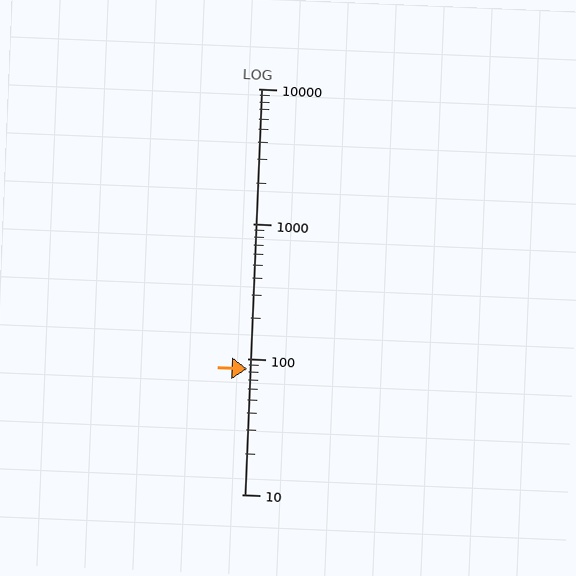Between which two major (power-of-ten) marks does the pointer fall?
The pointer is between 10 and 100.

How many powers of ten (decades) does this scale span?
The scale spans 3 decades, from 10 to 10000.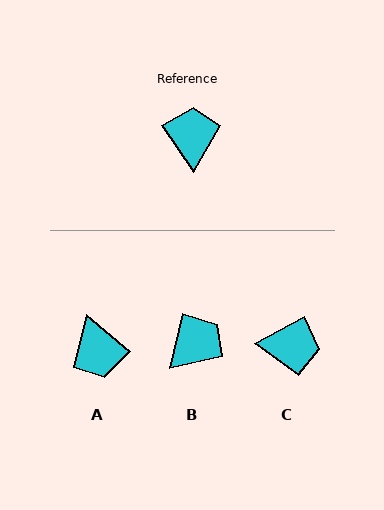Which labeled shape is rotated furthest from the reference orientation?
A, about 165 degrees away.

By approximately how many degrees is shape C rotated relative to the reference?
Approximately 96 degrees clockwise.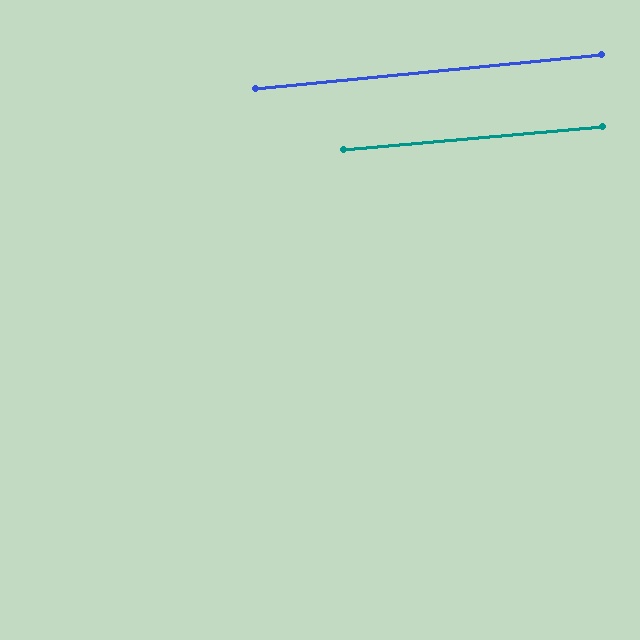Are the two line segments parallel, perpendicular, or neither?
Parallel — their directions differ by only 0.7°.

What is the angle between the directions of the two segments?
Approximately 1 degree.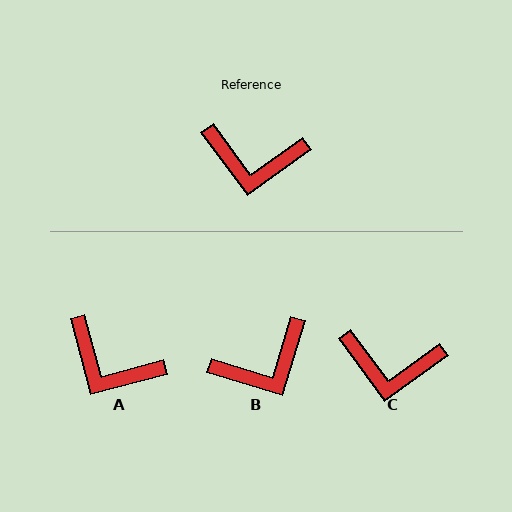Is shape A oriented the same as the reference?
No, it is off by about 21 degrees.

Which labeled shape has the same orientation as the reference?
C.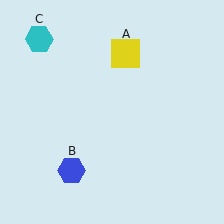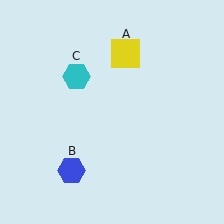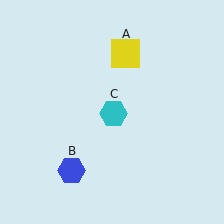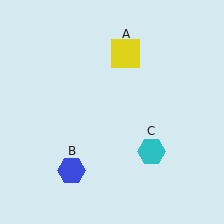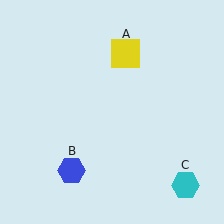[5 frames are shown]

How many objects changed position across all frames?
1 object changed position: cyan hexagon (object C).